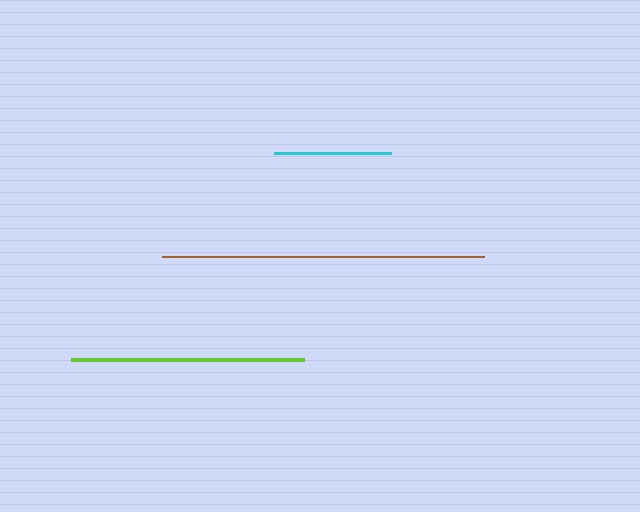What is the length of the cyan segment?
The cyan segment is approximately 117 pixels long.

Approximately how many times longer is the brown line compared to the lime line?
The brown line is approximately 1.4 times the length of the lime line.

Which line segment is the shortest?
The cyan line is the shortest at approximately 117 pixels.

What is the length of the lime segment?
The lime segment is approximately 232 pixels long.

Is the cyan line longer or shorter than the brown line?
The brown line is longer than the cyan line.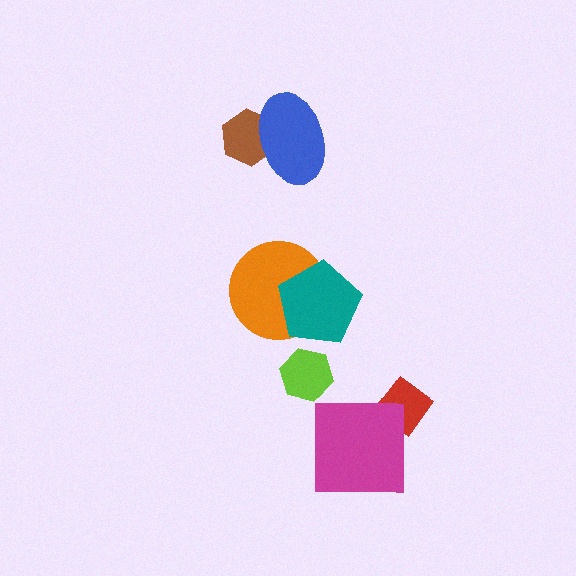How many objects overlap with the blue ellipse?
1 object overlaps with the blue ellipse.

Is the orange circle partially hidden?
Yes, it is partially covered by another shape.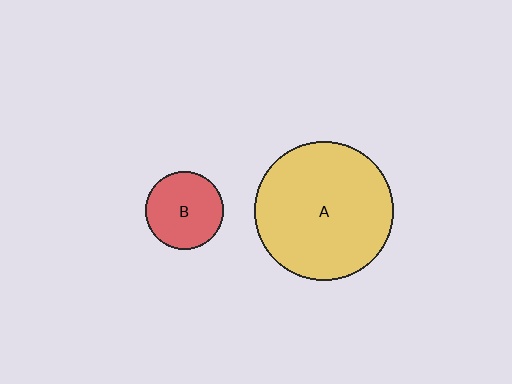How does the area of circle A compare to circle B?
Approximately 3.2 times.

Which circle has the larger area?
Circle A (yellow).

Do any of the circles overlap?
No, none of the circles overlap.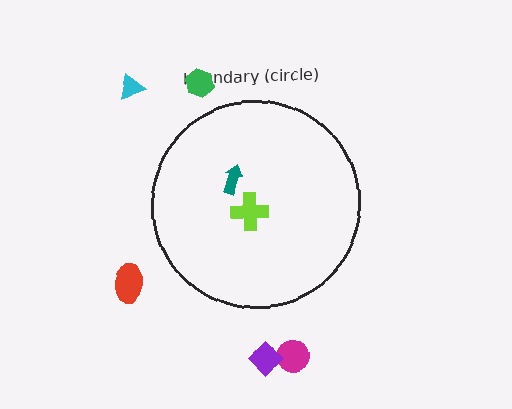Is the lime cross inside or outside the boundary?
Inside.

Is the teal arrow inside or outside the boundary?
Inside.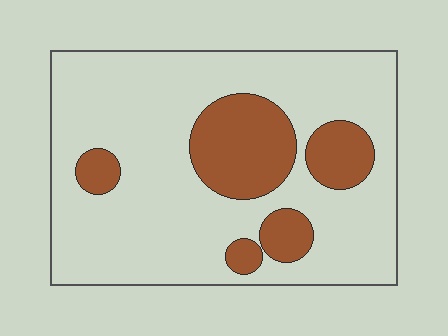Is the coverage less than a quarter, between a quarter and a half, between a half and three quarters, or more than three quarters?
Less than a quarter.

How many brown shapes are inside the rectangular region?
5.